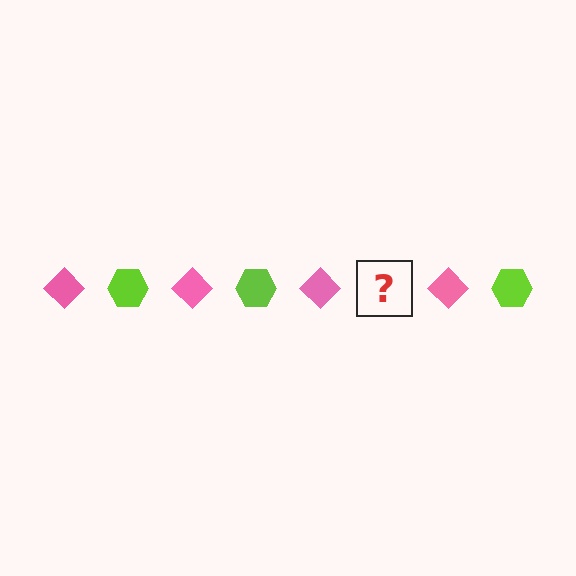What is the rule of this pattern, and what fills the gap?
The rule is that the pattern alternates between pink diamond and lime hexagon. The gap should be filled with a lime hexagon.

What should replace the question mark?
The question mark should be replaced with a lime hexagon.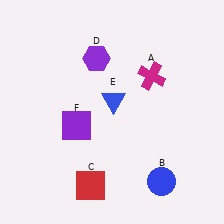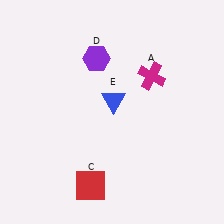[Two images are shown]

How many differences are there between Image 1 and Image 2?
There are 2 differences between the two images.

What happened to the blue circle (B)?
The blue circle (B) was removed in Image 2. It was in the bottom-right area of Image 1.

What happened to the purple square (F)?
The purple square (F) was removed in Image 2. It was in the bottom-left area of Image 1.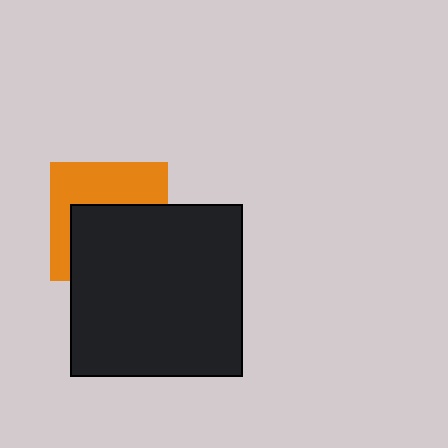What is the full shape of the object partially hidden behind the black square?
The partially hidden object is an orange square.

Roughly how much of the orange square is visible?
About half of it is visible (roughly 46%).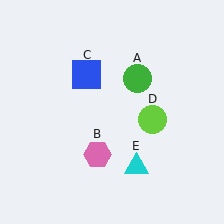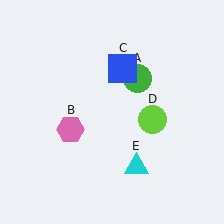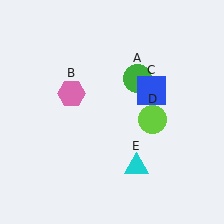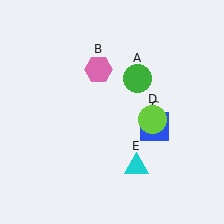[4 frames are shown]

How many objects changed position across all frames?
2 objects changed position: pink hexagon (object B), blue square (object C).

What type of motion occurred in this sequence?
The pink hexagon (object B), blue square (object C) rotated clockwise around the center of the scene.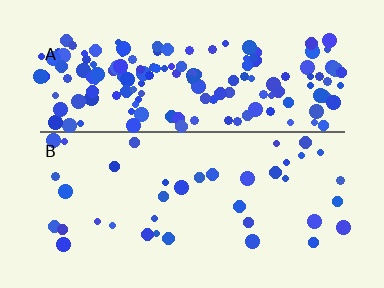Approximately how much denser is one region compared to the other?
Approximately 4.1× — region A over region B.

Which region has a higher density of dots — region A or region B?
A (the top).